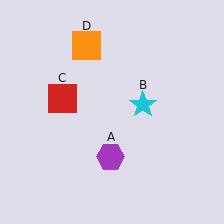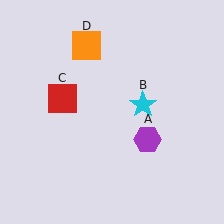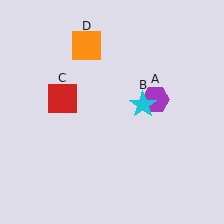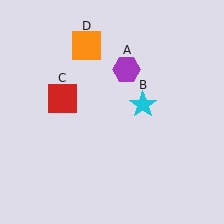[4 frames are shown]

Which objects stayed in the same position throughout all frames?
Cyan star (object B) and red square (object C) and orange square (object D) remained stationary.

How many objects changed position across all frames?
1 object changed position: purple hexagon (object A).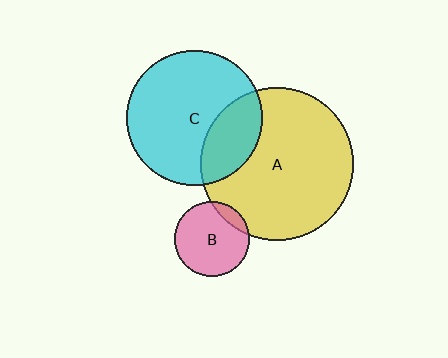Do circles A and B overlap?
Yes.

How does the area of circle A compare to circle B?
Approximately 4.2 times.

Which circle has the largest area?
Circle A (yellow).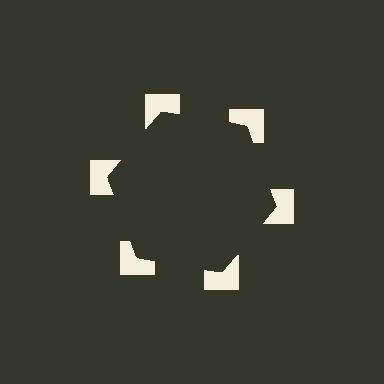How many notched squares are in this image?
There are 6 — one at each vertex of the illusory hexagon.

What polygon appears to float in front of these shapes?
An illusory hexagon — its edges are inferred from the aligned wedge cuts in the notched squares, not physically drawn.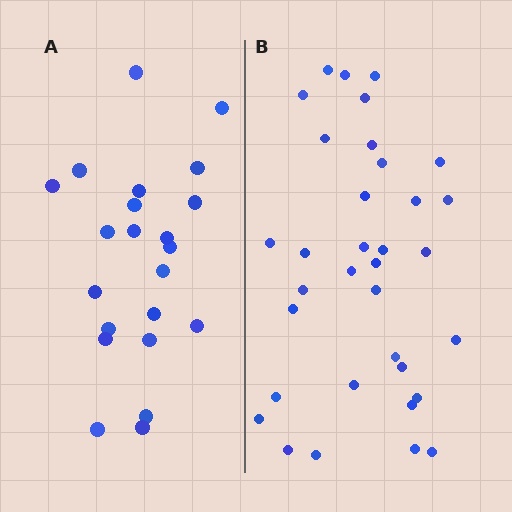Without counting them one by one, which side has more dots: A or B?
Region B (the right region) has more dots.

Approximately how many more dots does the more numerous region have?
Region B has roughly 12 or so more dots than region A.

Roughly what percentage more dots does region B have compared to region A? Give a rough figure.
About 55% more.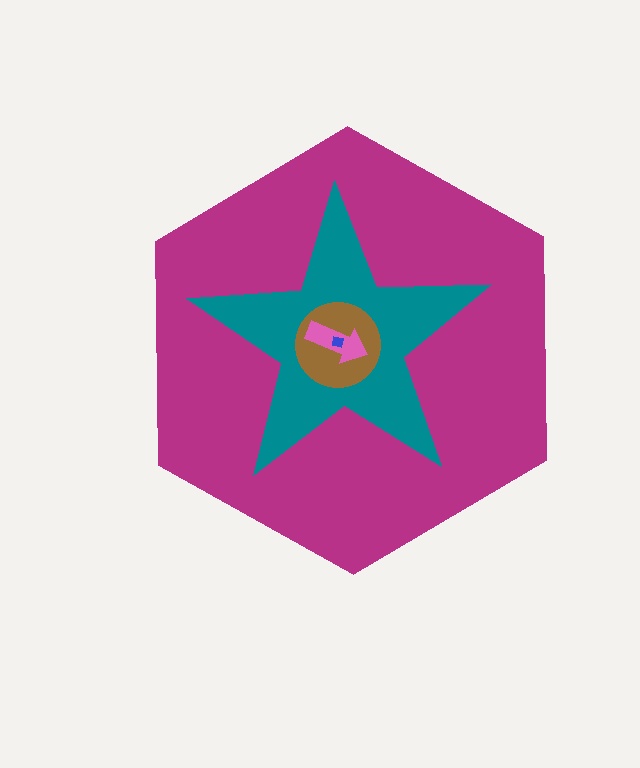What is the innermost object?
The blue square.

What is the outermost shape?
The magenta hexagon.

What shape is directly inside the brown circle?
The pink arrow.